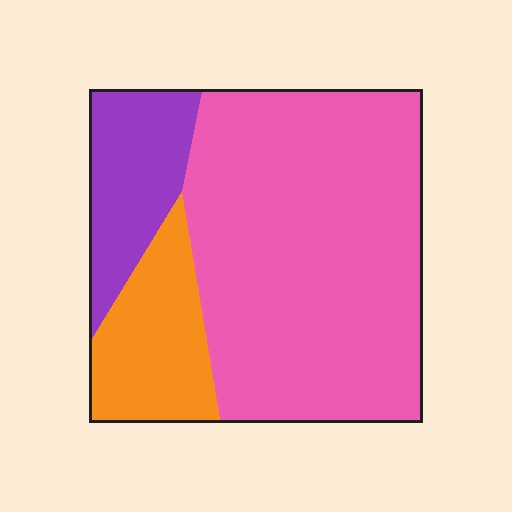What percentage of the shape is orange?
Orange takes up about one sixth (1/6) of the shape.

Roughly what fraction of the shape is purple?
Purple covers around 15% of the shape.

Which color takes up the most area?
Pink, at roughly 65%.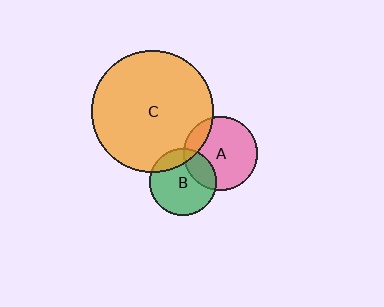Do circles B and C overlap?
Yes.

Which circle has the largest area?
Circle C (orange).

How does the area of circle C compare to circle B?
Approximately 3.3 times.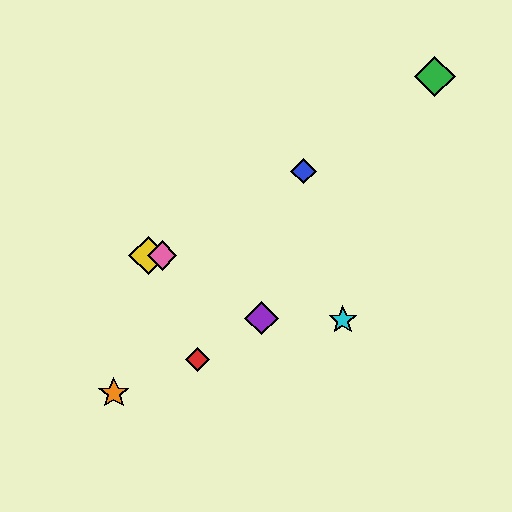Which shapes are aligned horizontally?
The yellow diamond, the pink diamond are aligned horizontally.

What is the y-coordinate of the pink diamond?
The pink diamond is at y≈256.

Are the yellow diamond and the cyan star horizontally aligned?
No, the yellow diamond is at y≈256 and the cyan star is at y≈320.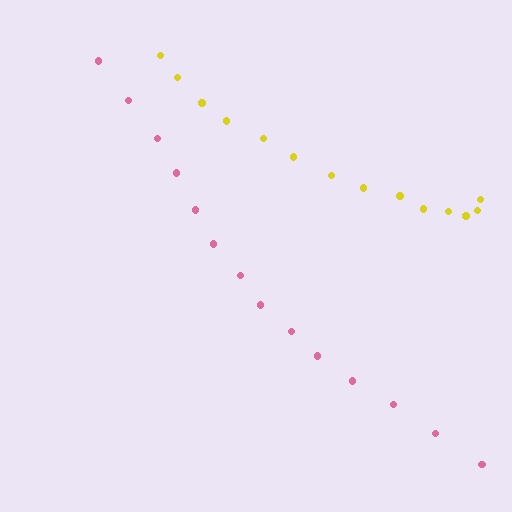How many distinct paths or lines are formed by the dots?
There are 2 distinct paths.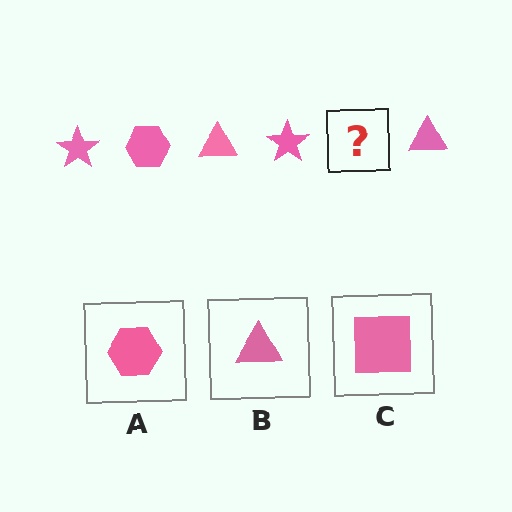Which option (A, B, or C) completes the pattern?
A.